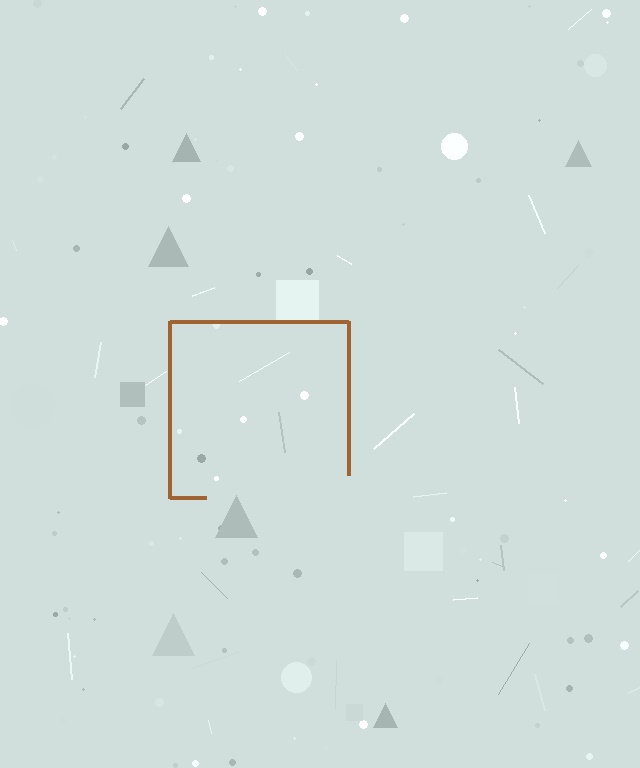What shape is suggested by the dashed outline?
The dashed outline suggests a square.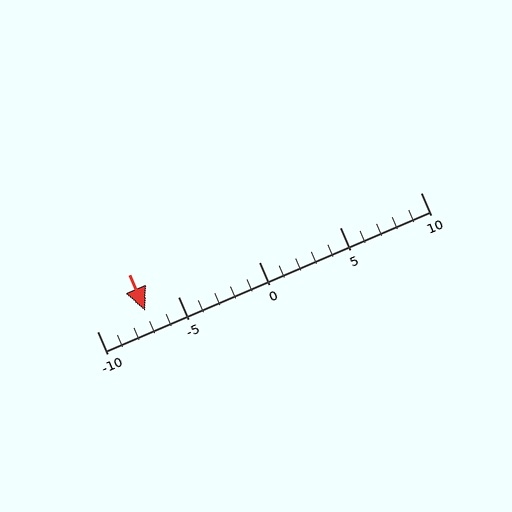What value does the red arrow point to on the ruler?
The red arrow points to approximately -7.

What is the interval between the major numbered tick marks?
The major tick marks are spaced 5 units apart.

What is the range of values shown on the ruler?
The ruler shows values from -10 to 10.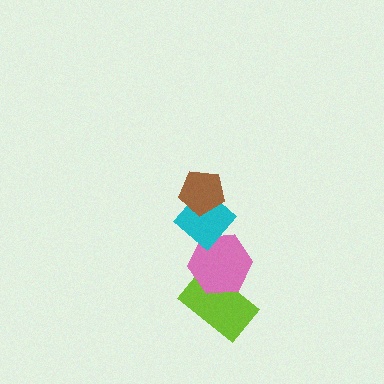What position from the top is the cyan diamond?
The cyan diamond is 2nd from the top.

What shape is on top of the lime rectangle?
The pink hexagon is on top of the lime rectangle.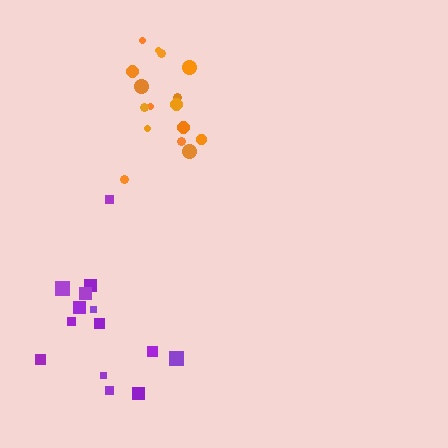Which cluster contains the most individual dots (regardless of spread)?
Orange (17).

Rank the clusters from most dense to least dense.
orange, purple.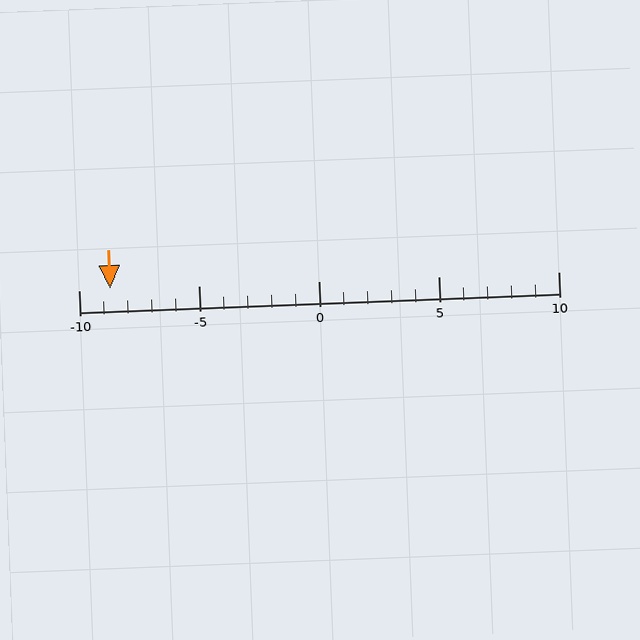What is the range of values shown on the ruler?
The ruler shows values from -10 to 10.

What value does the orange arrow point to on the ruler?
The orange arrow points to approximately -9.